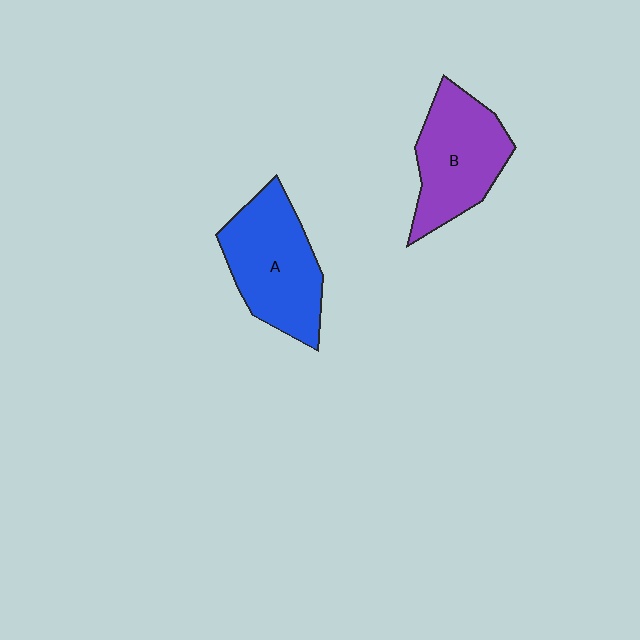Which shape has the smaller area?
Shape B (purple).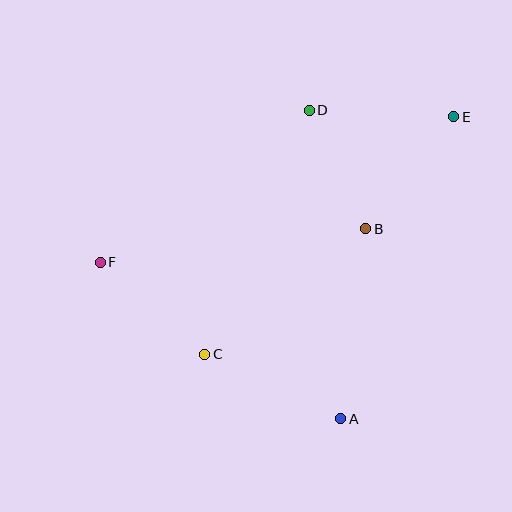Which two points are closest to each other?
Points B and D are closest to each other.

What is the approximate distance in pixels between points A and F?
The distance between A and F is approximately 287 pixels.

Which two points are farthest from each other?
Points E and F are farthest from each other.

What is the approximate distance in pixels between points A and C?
The distance between A and C is approximately 150 pixels.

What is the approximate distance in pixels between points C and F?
The distance between C and F is approximately 139 pixels.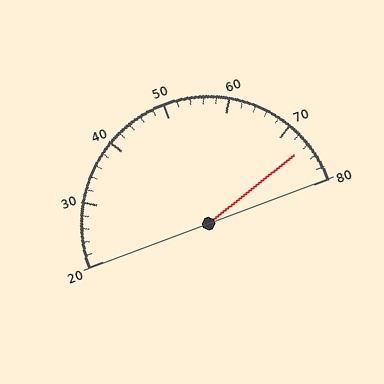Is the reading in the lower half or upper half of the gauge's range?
The reading is in the upper half of the range (20 to 80).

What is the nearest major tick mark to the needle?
The nearest major tick mark is 70.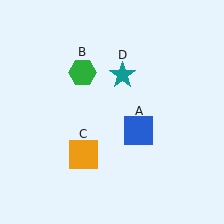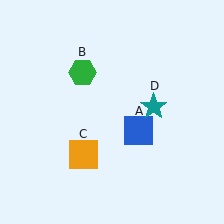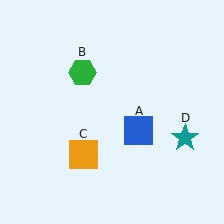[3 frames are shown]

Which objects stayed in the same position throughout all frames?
Blue square (object A) and green hexagon (object B) and orange square (object C) remained stationary.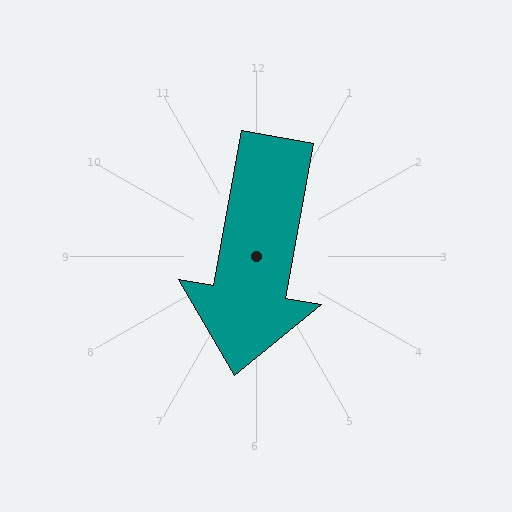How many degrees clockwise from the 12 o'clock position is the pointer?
Approximately 190 degrees.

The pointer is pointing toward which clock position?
Roughly 6 o'clock.